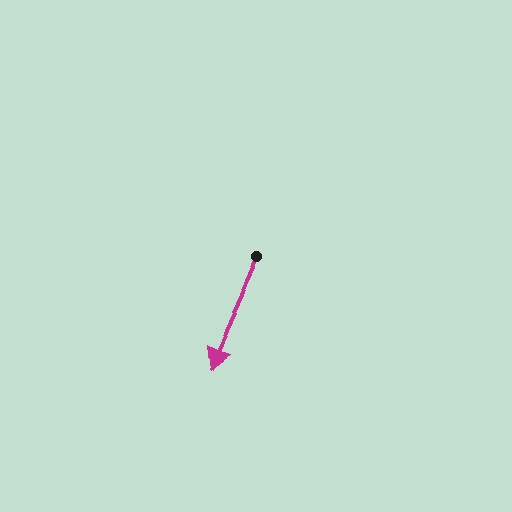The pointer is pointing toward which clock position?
Roughly 7 o'clock.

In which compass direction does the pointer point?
Southwest.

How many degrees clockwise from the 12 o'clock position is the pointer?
Approximately 204 degrees.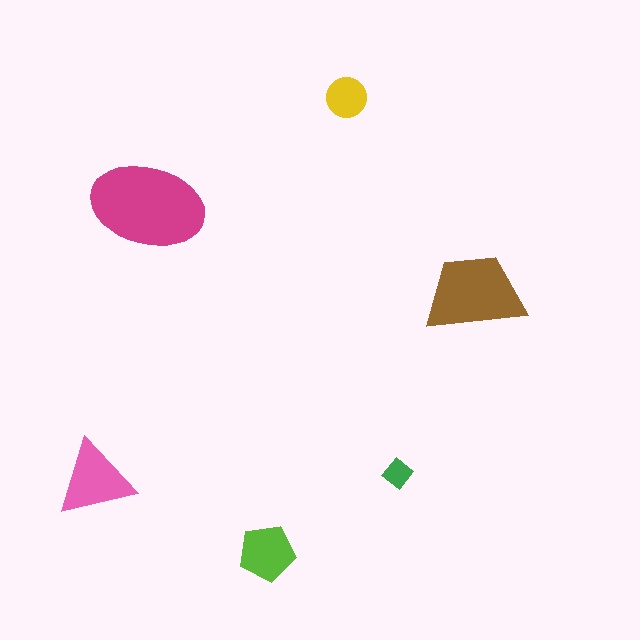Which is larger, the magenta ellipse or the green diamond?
The magenta ellipse.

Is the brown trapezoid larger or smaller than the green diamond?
Larger.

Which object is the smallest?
The green diamond.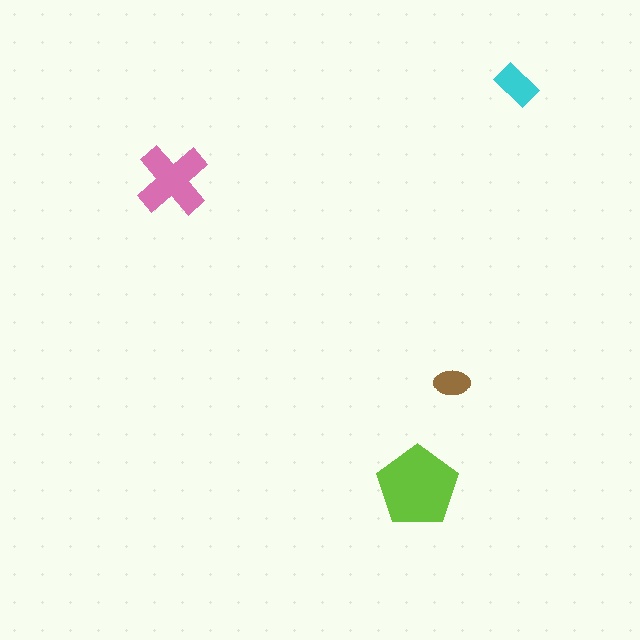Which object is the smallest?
The brown ellipse.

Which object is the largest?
The lime pentagon.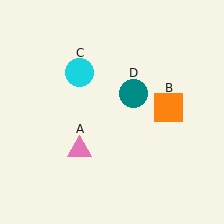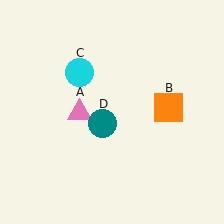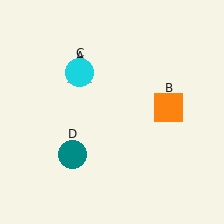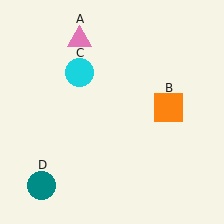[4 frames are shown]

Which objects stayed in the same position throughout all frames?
Orange square (object B) and cyan circle (object C) remained stationary.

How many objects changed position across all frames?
2 objects changed position: pink triangle (object A), teal circle (object D).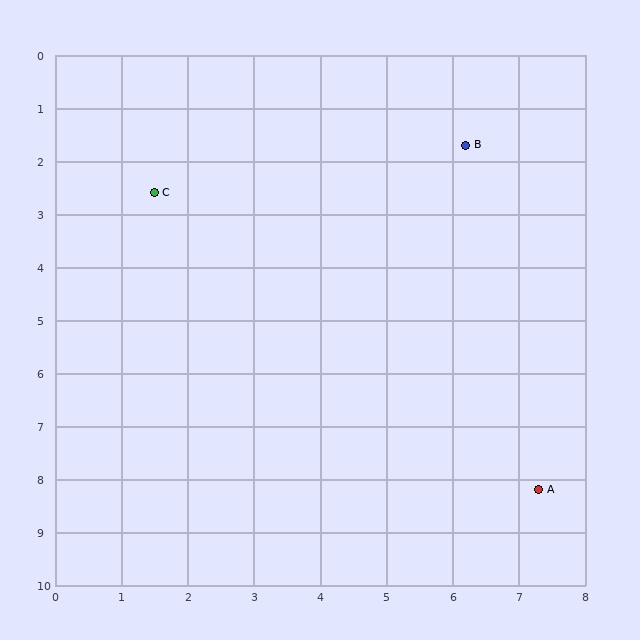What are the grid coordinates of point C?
Point C is at approximately (1.5, 2.6).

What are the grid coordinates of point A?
Point A is at approximately (7.3, 8.2).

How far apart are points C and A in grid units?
Points C and A are about 8.1 grid units apart.